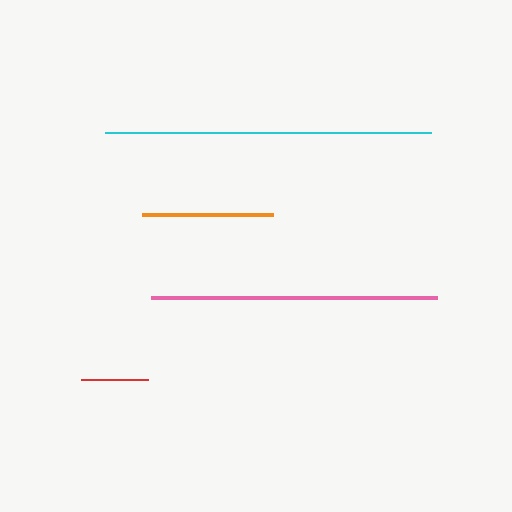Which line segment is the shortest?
The red line is the shortest at approximately 67 pixels.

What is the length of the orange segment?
The orange segment is approximately 131 pixels long.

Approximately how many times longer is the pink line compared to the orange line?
The pink line is approximately 2.2 times the length of the orange line.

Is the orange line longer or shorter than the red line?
The orange line is longer than the red line.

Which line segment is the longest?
The cyan line is the longest at approximately 326 pixels.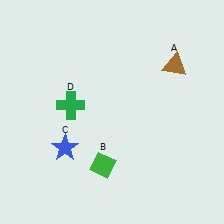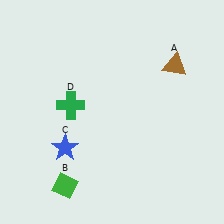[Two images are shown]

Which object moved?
The green diamond (B) moved left.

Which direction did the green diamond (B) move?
The green diamond (B) moved left.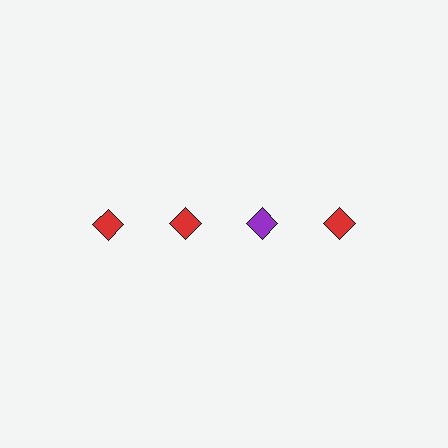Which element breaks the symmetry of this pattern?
The purple diamond in the top row, center column breaks the symmetry. All other shapes are red diamonds.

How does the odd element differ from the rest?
It has a different color: purple instead of red.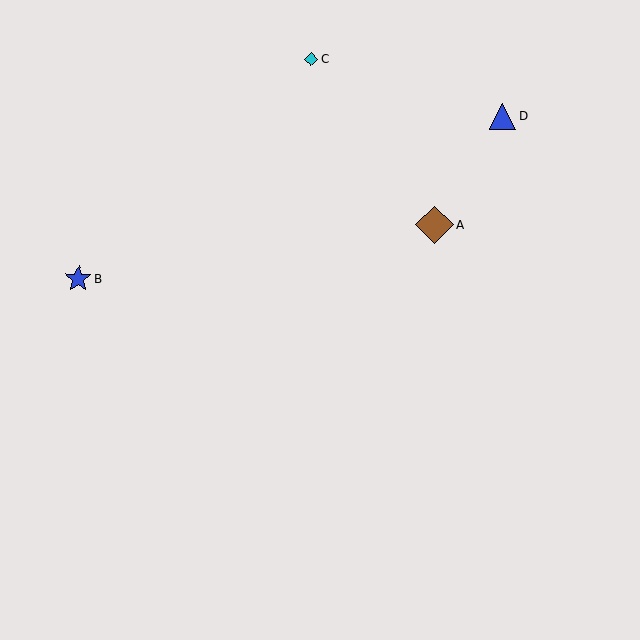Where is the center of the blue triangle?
The center of the blue triangle is at (503, 116).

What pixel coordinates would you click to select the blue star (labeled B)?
Click at (79, 278) to select the blue star B.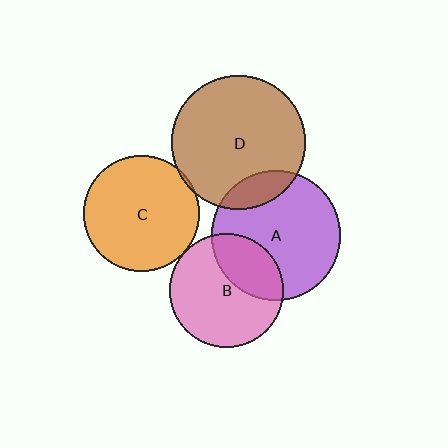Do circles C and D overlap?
Yes.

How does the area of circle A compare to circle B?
Approximately 1.3 times.